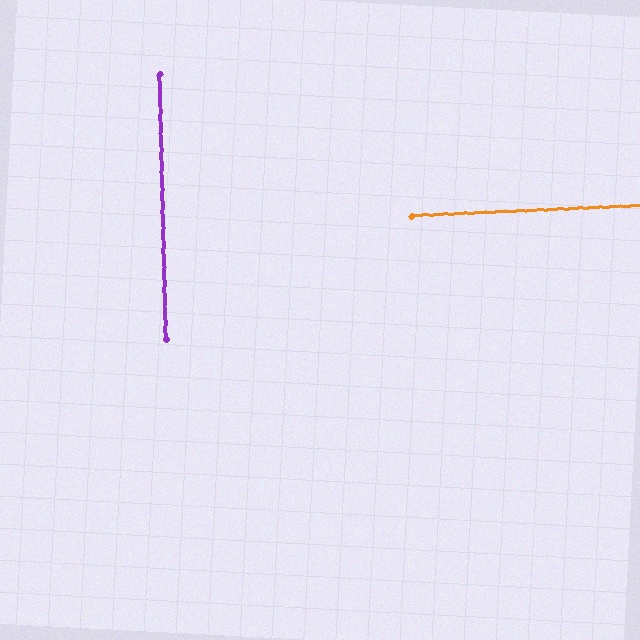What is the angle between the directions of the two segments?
Approximately 89 degrees.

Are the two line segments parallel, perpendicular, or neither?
Perpendicular — they meet at approximately 89°.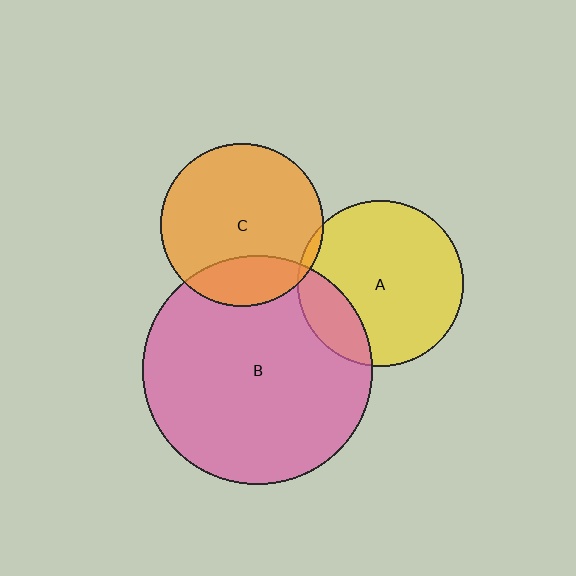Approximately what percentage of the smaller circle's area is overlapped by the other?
Approximately 20%.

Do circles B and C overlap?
Yes.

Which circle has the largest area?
Circle B (pink).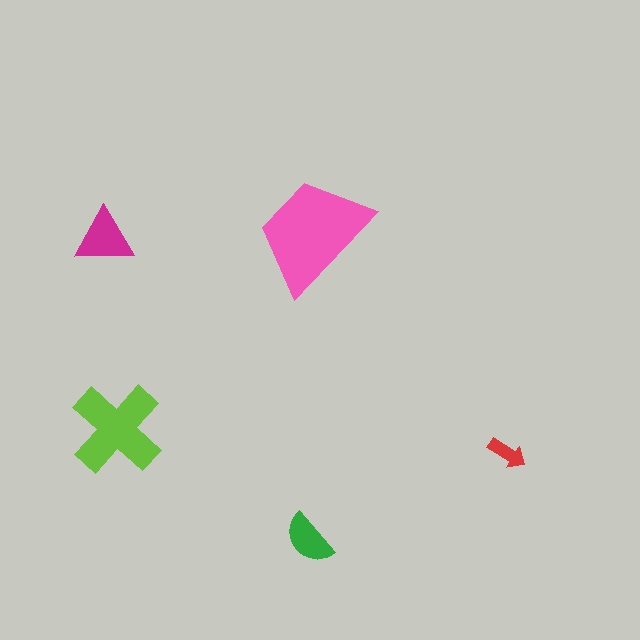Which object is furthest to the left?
The magenta triangle is leftmost.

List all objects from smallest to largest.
The red arrow, the green semicircle, the magenta triangle, the lime cross, the pink trapezoid.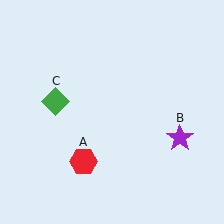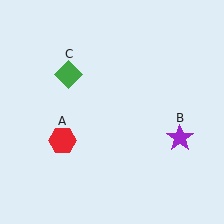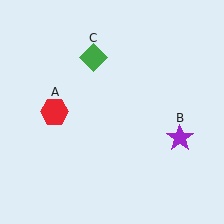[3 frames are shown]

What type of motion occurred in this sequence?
The red hexagon (object A), green diamond (object C) rotated clockwise around the center of the scene.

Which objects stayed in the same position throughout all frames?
Purple star (object B) remained stationary.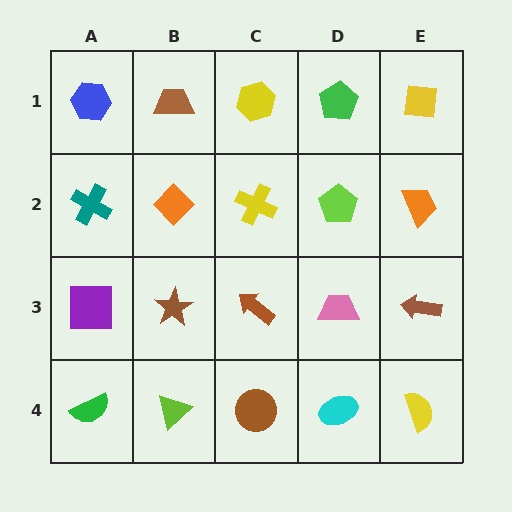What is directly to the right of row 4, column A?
A lime triangle.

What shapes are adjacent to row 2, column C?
A yellow hexagon (row 1, column C), a brown arrow (row 3, column C), an orange diamond (row 2, column B), a lime pentagon (row 2, column D).